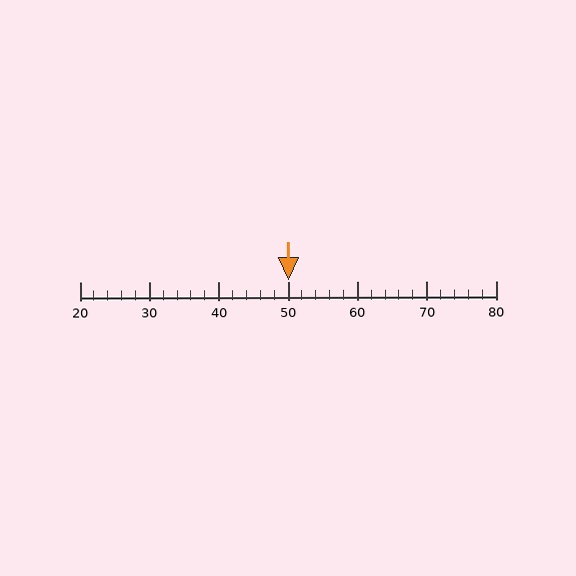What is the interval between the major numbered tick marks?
The major tick marks are spaced 10 units apart.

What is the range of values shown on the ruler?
The ruler shows values from 20 to 80.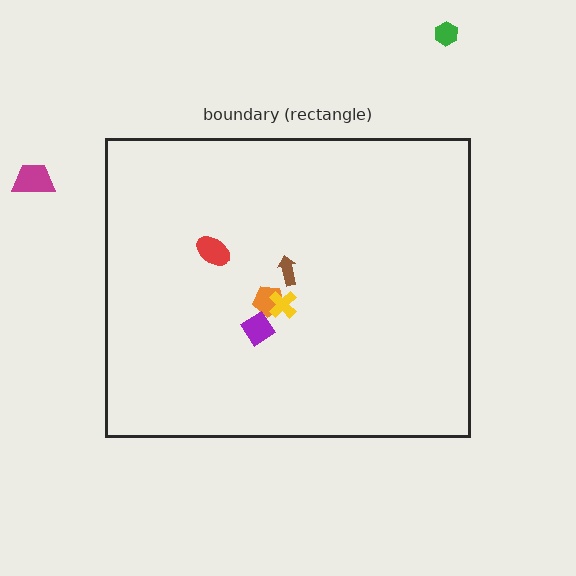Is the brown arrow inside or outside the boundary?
Inside.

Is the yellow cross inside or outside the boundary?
Inside.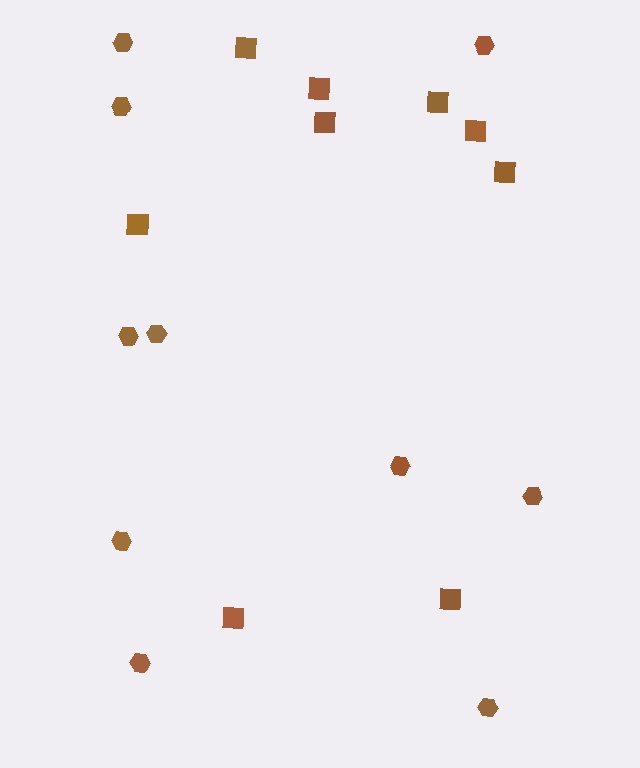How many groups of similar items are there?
There are 2 groups: one group of squares (9) and one group of hexagons (10).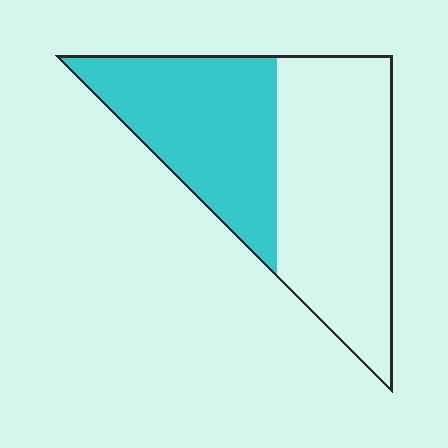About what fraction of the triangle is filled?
About two fifths (2/5).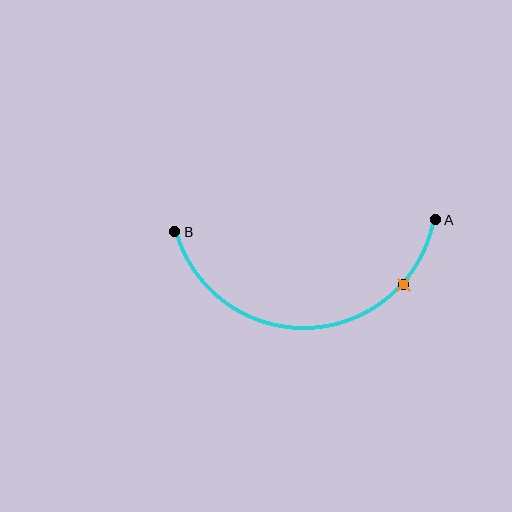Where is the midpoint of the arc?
The arc midpoint is the point on the curve farthest from the straight line joining A and B. It sits below that line.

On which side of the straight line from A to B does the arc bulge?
The arc bulges below the straight line connecting A and B.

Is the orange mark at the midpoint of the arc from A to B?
No. The orange mark lies on the arc but is closer to endpoint A. The arc midpoint would be at the point on the curve equidistant along the arc from both A and B.